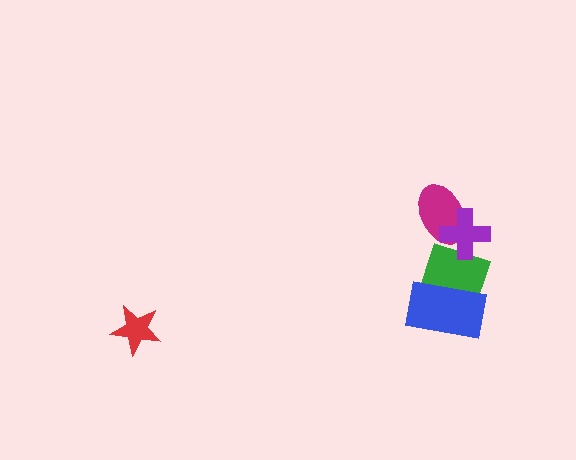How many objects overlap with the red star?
0 objects overlap with the red star.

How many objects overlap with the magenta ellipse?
1 object overlaps with the magenta ellipse.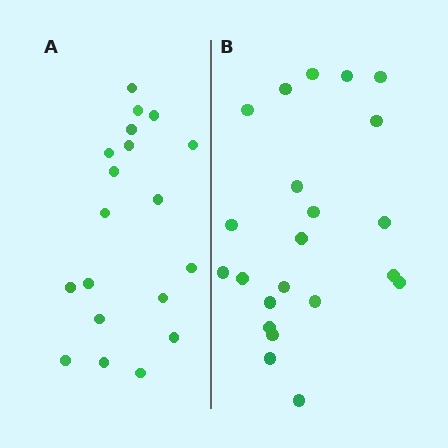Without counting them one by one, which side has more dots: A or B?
Region B (the right region) has more dots.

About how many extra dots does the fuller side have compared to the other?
Region B has just a few more — roughly 2 or 3 more dots than region A.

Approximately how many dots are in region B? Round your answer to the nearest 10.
About 20 dots. (The exact count is 22, which rounds to 20.)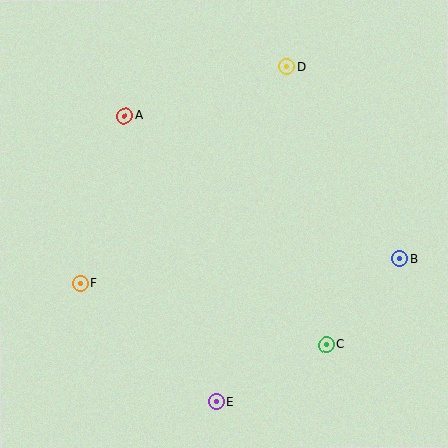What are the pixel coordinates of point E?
Point E is at (216, 402).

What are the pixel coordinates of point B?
Point B is at (400, 259).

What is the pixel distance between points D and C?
The distance between D and C is 281 pixels.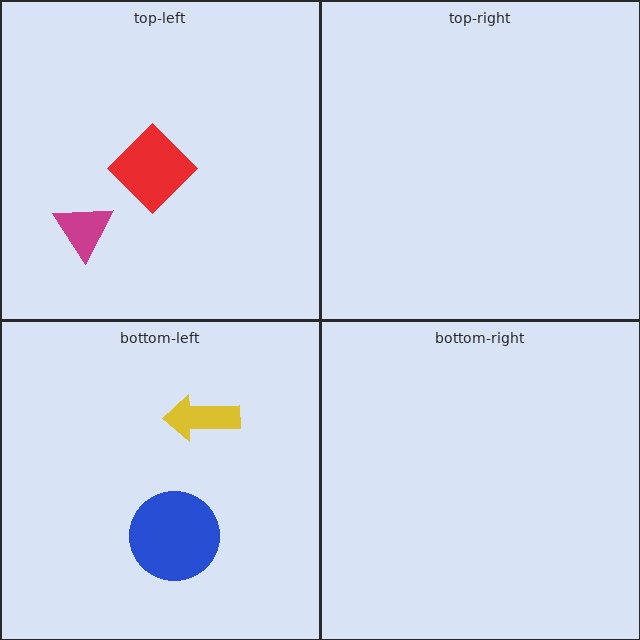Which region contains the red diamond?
The top-left region.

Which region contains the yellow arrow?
The bottom-left region.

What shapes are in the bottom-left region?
The yellow arrow, the blue circle.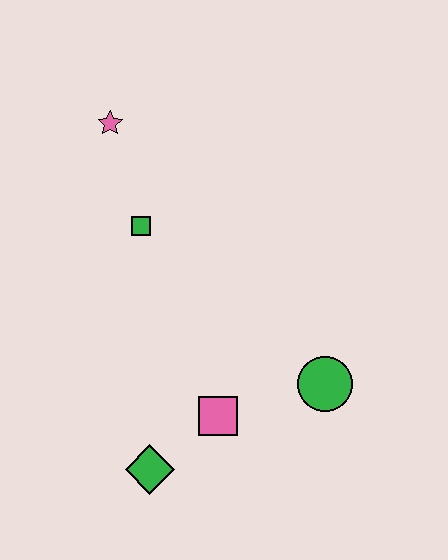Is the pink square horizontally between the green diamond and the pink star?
No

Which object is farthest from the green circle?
The pink star is farthest from the green circle.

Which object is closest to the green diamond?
The pink square is closest to the green diamond.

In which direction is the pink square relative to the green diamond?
The pink square is to the right of the green diamond.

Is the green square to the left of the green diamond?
Yes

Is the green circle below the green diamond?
No